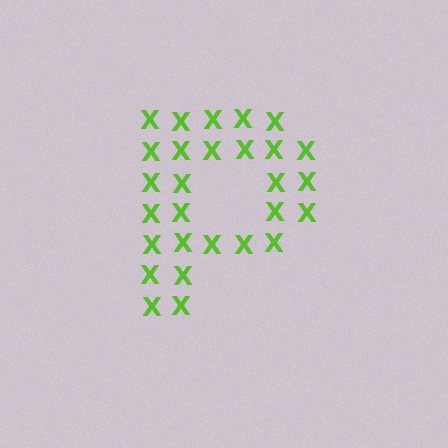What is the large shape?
The large shape is the letter P.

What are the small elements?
The small elements are letter X's.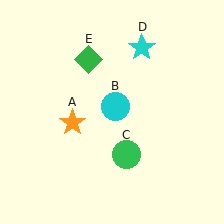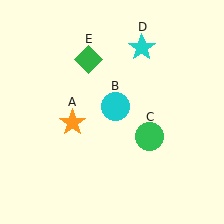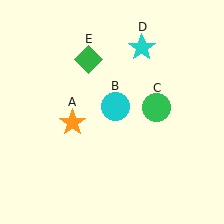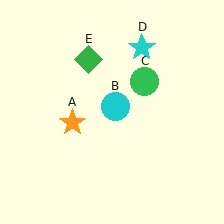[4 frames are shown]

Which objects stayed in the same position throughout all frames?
Orange star (object A) and cyan circle (object B) and cyan star (object D) and green diamond (object E) remained stationary.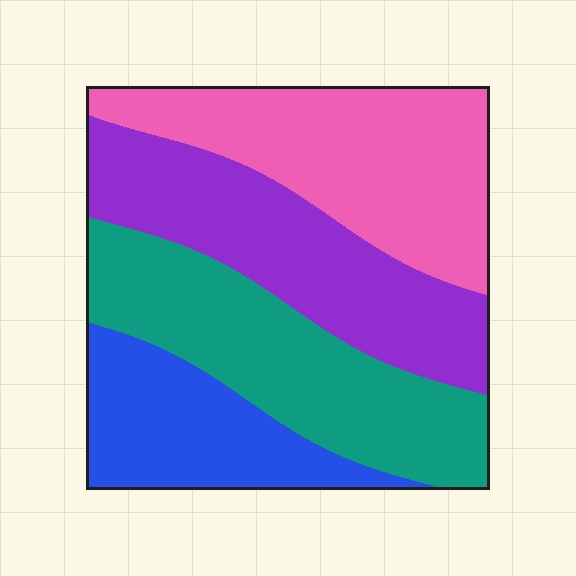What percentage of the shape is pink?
Pink covers around 30% of the shape.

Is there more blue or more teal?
Teal.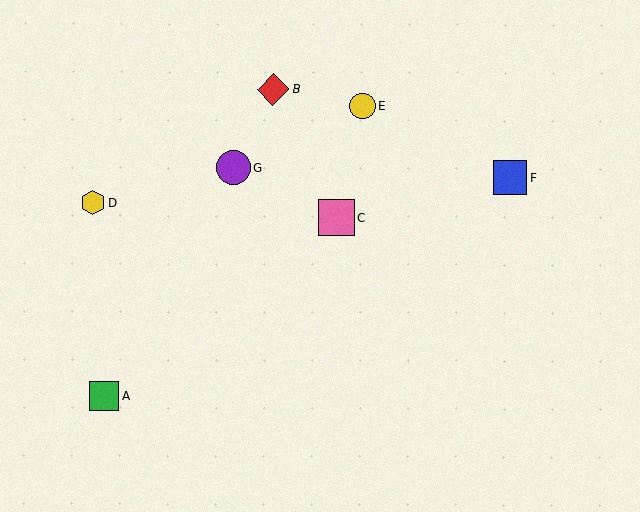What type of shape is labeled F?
Shape F is a blue square.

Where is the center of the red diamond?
The center of the red diamond is at (273, 89).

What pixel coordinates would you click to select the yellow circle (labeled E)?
Click at (363, 106) to select the yellow circle E.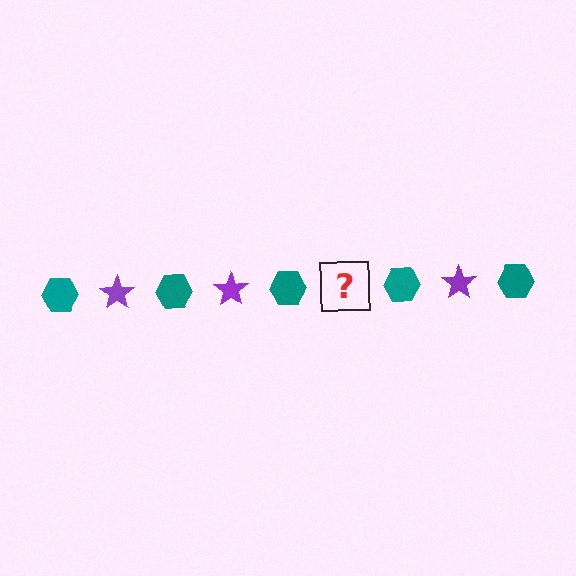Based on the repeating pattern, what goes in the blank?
The blank should be a purple star.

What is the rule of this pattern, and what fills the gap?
The rule is that the pattern alternates between teal hexagon and purple star. The gap should be filled with a purple star.